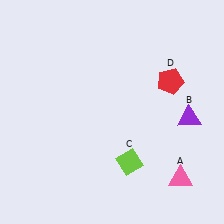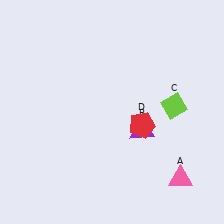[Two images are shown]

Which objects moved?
The objects that moved are: the purple triangle (B), the lime diamond (C), the red pentagon (D).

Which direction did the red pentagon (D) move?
The red pentagon (D) moved down.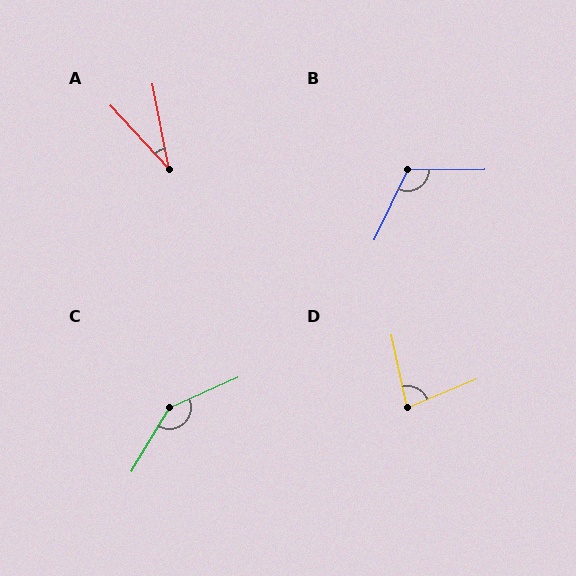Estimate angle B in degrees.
Approximately 116 degrees.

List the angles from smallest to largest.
A (32°), D (80°), B (116°), C (145°).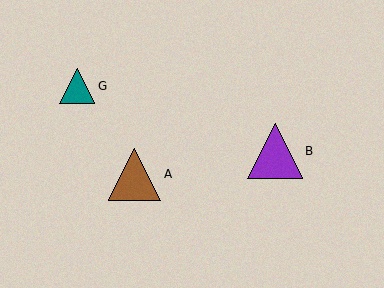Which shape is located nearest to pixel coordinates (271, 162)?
The purple triangle (labeled B) at (275, 151) is nearest to that location.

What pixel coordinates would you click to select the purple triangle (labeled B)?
Click at (275, 151) to select the purple triangle B.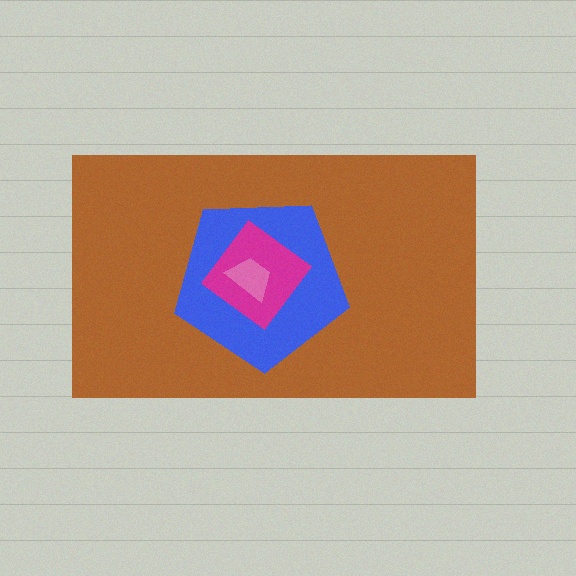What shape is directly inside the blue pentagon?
The magenta diamond.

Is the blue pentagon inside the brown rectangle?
Yes.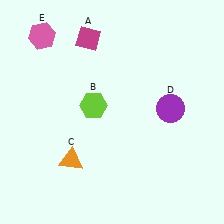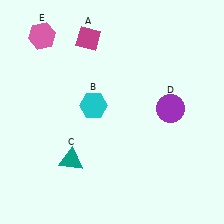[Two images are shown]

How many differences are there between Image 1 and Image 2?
There are 2 differences between the two images.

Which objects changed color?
B changed from lime to cyan. C changed from orange to teal.